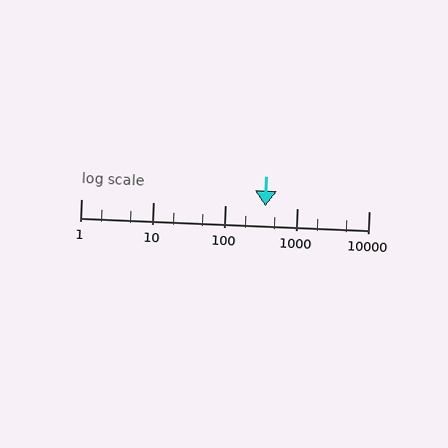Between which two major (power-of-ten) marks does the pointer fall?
The pointer is between 100 and 1000.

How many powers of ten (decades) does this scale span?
The scale spans 4 decades, from 1 to 10000.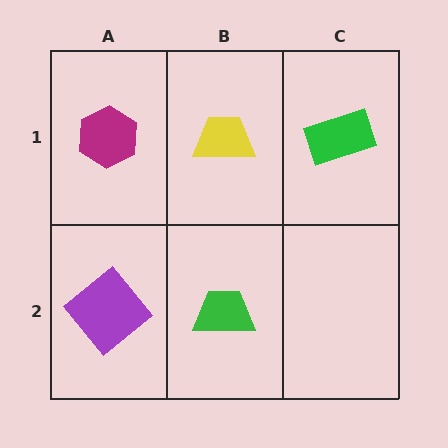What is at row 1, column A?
A magenta hexagon.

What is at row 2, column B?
A green trapezoid.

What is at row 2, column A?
A purple diamond.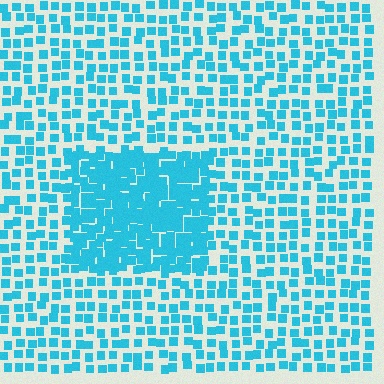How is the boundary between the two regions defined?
The boundary is defined by a change in element density (approximately 2.3x ratio). All elements are the same color, size, and shape.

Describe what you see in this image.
The image contains small cyan elements arranged at two different densities. A rectangle-shaped region is visible where the elements are more densely packed than the surrounding area.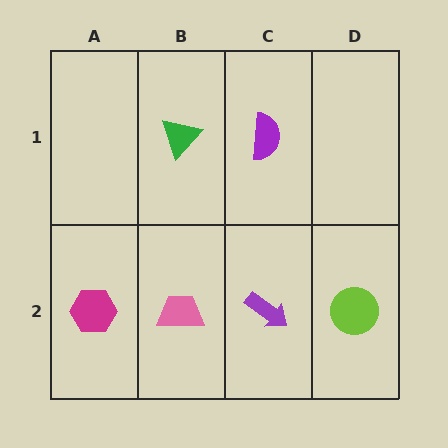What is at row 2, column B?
A pink trapezoid.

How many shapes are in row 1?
2 shapes.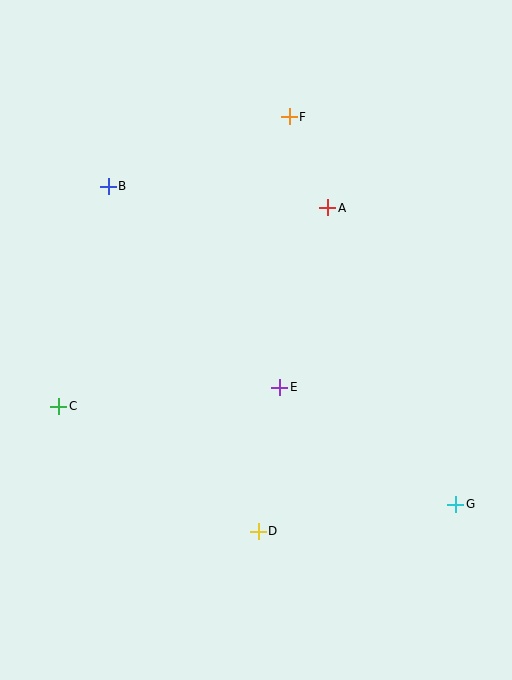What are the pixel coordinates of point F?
Point F is at (289, 117).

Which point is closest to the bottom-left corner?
Point C is closest to the bottom-left corner.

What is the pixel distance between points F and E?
The distance between F and E is 271 pixels.